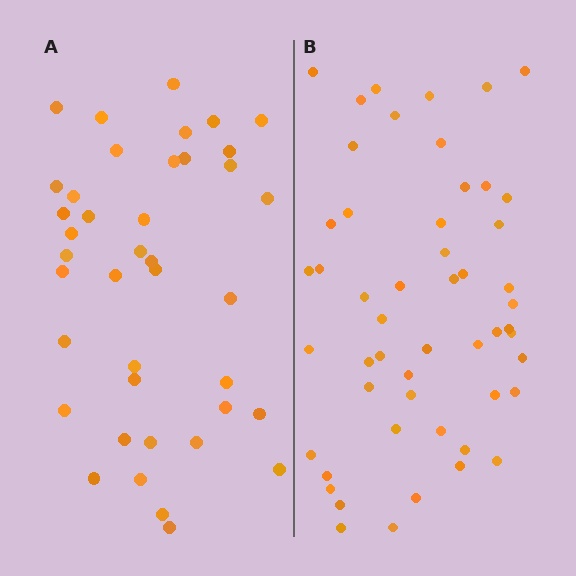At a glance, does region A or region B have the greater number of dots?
Region B (the right region) has more dots.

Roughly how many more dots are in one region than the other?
Region B has roughly 12 or so more dots than region A.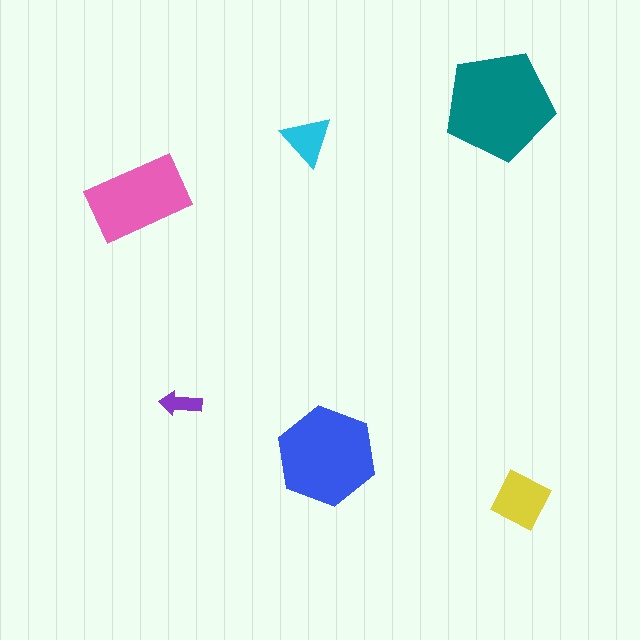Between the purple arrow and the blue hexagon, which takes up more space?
The blue hexagon.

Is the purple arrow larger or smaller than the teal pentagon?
Smaller.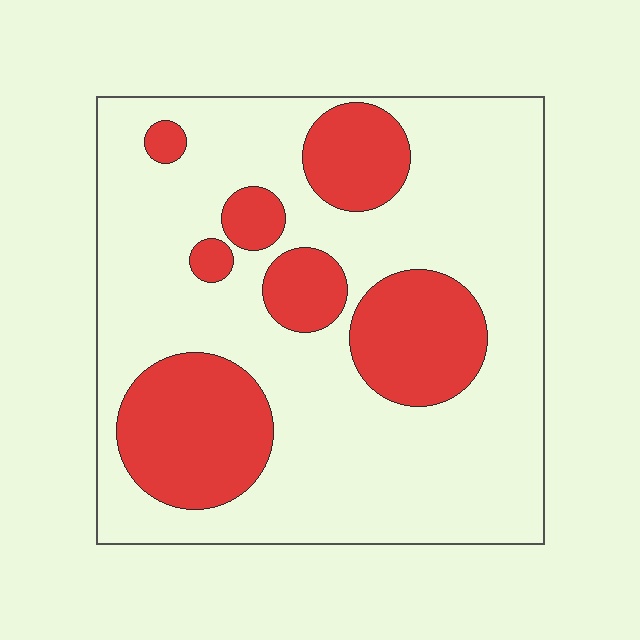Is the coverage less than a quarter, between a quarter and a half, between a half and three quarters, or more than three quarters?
Between a quarter and a half.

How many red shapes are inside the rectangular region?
7.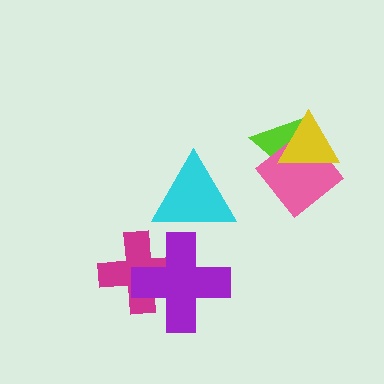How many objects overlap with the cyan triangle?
1 object overlaps with the cyan triangle.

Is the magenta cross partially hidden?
Yes, it is partially covered by another shape.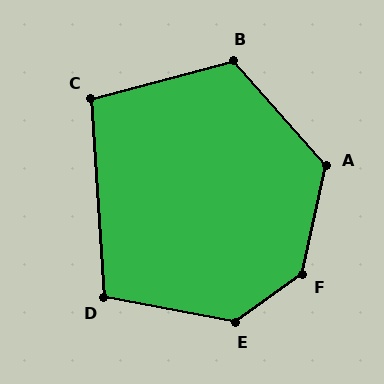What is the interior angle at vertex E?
Approximately 133 degrees (obtuse).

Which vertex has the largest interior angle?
F, at approximately 139 degrees.